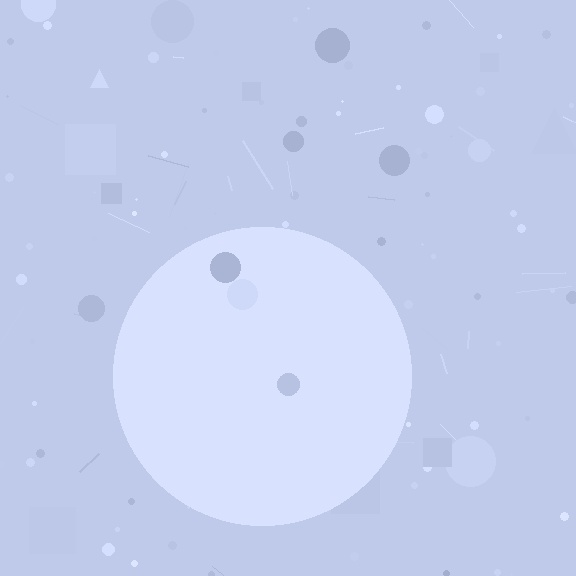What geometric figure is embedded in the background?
A circle is embedded in the background.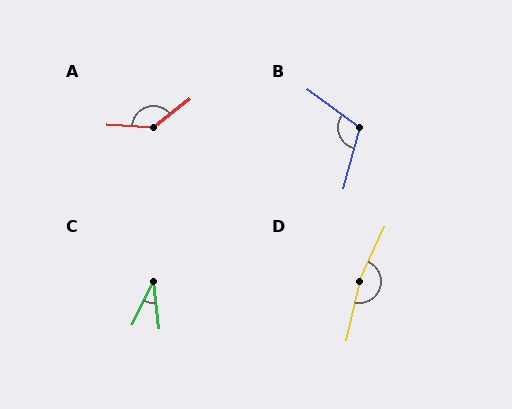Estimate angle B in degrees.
Approximately 111 degrees.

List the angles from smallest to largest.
C (34°), B (111°), A (138°), D (168°).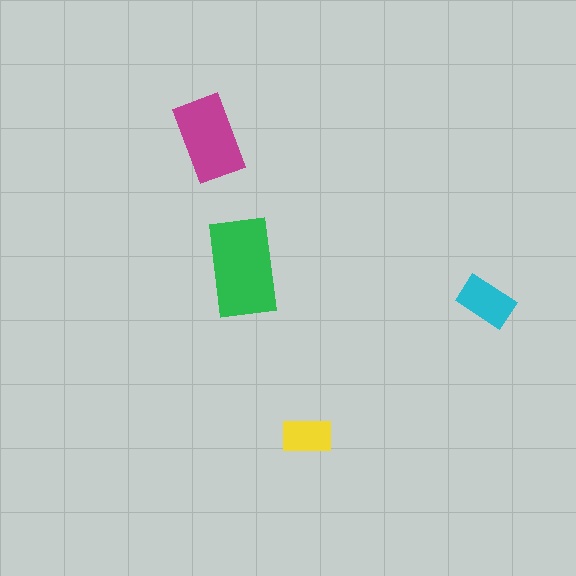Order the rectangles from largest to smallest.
the green one, the magenta one, the cyan one, the yellow one.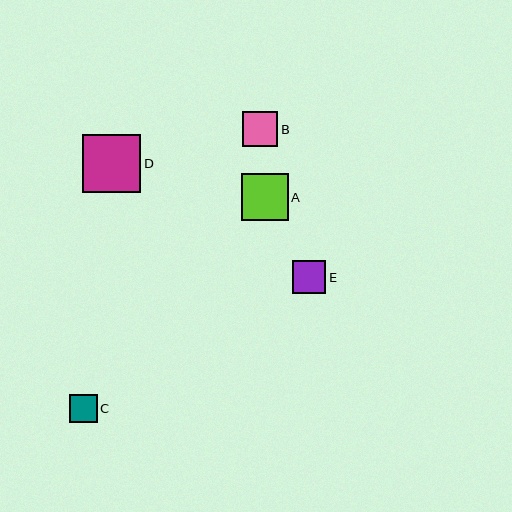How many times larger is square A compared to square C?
Square A is approximately 1.7 times the size of square C.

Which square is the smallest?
Square C is the smallest with a size of approximately 28 pixels.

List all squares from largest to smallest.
From largest to smallest: D, A, B, E, C.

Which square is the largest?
Square D is the largest with a size of approximately 58 pixels.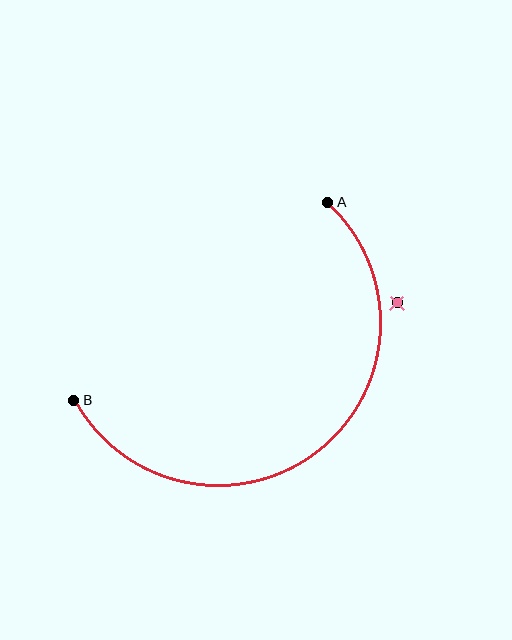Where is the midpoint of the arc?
The arc midpoint is the point on the curve farthest from the straight line joining A and B. It sits below and to the right of that line.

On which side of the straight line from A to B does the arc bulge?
The arc bulges below and to the right of the straight line connecting A and B.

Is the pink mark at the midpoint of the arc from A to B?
No — the pink mark does not lie on the arc at all. It sits slightly outside the curve.